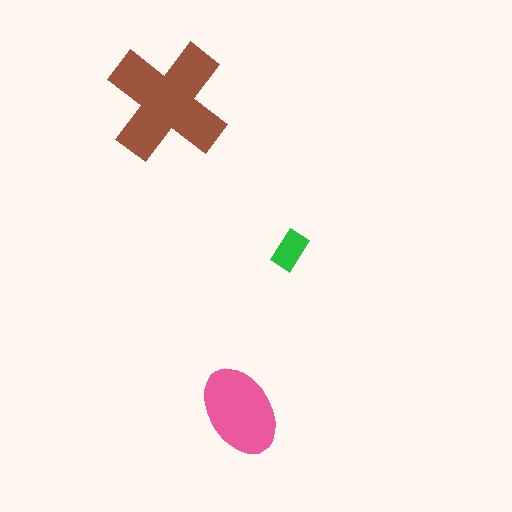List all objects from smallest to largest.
The green rectangle, the pink ellipse, the brown cross.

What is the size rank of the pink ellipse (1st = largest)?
2nd.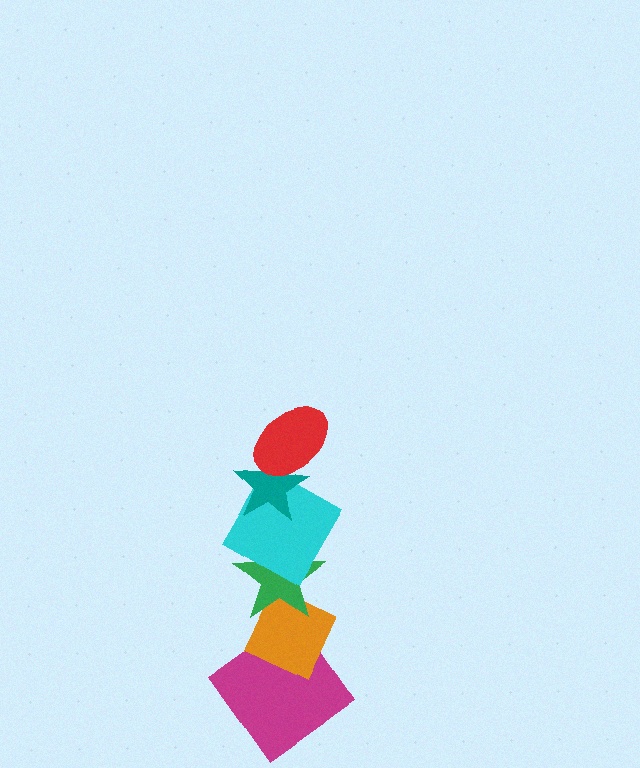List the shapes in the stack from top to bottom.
From top to bottom: the red ellipse, the teal star, the cyan square, the green star, the orange diamond, the magenta diamond.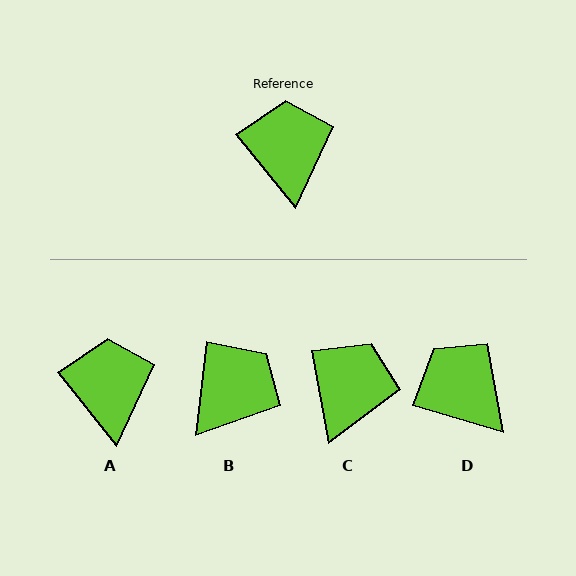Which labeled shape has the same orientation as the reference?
A.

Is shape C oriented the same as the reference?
No, it is off by about 28 degrees.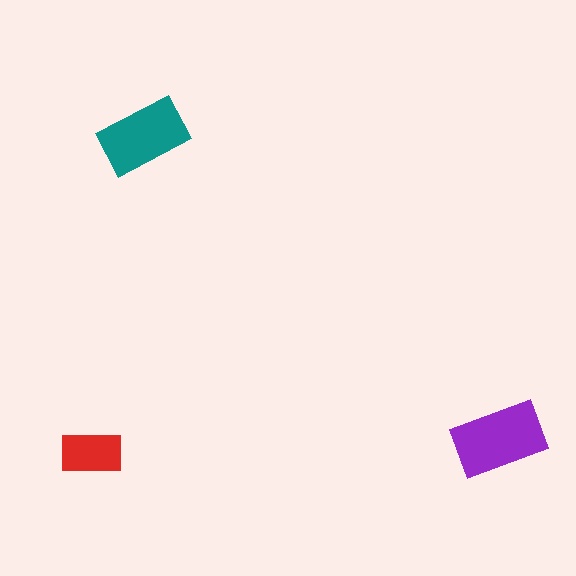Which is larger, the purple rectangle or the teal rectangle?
The purple one.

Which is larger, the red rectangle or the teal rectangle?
The teal one.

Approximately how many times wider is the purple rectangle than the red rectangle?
About 1.5 times wider.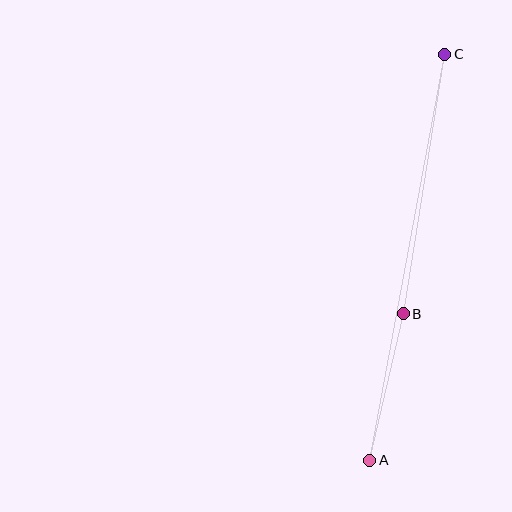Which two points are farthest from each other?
Points A and C are farthest from each other.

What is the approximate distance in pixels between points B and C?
The distance between B and C is approximately 263 pixels.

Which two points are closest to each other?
Points A and B are closest to each other.